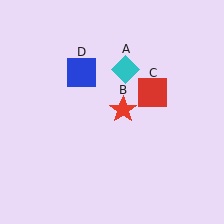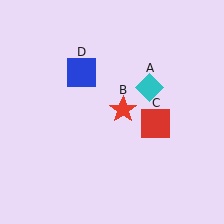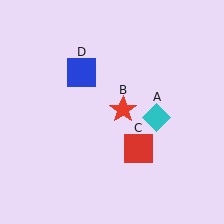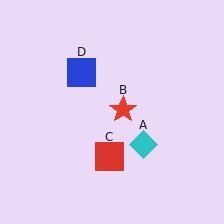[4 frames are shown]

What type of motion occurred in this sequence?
The cyan diamond (object A), red square (object C) rotated clockwise around the center of the scene.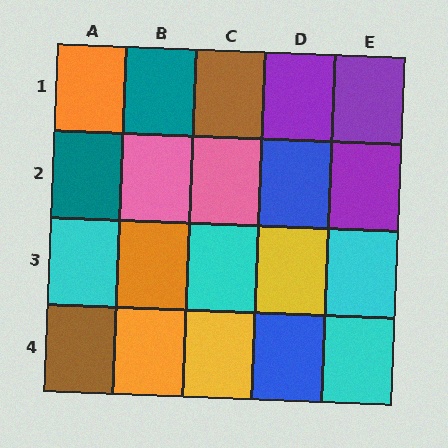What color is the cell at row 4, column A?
Brown.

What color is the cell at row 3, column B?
Orange.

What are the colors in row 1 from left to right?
Orange, teal, brown, purple, purple.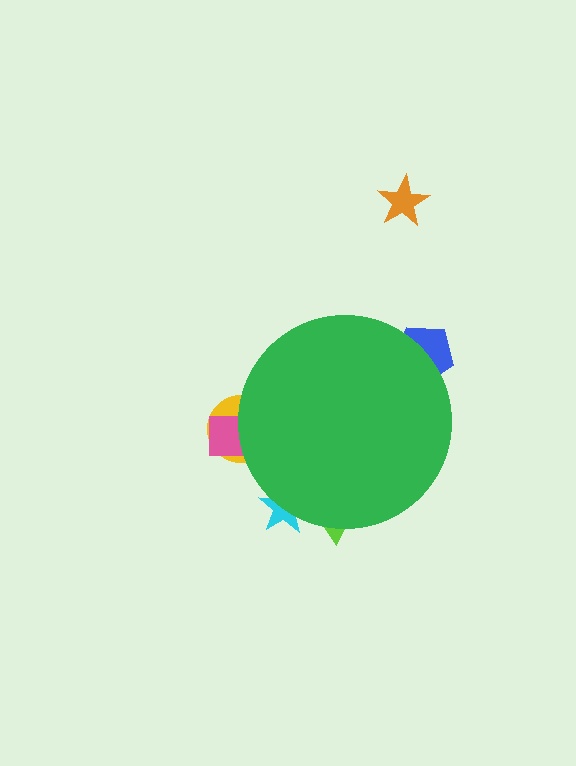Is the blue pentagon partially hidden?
Yes, the blue pentagon is partially hidden behind the green circle.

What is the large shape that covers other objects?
A green circle.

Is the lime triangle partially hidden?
Yes, the lime triangle is partially hidden behind the green circle.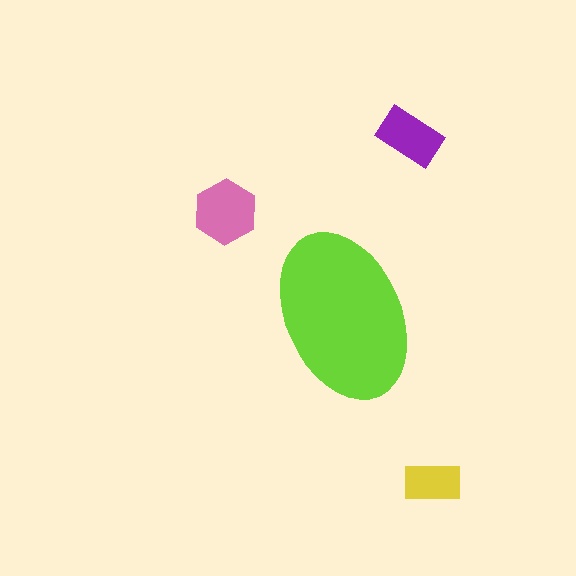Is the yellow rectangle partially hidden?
No, the yellow rectangle is fully visible.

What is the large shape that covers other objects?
A lime ellipse.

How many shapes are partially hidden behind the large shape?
0 shapes are partially hidden.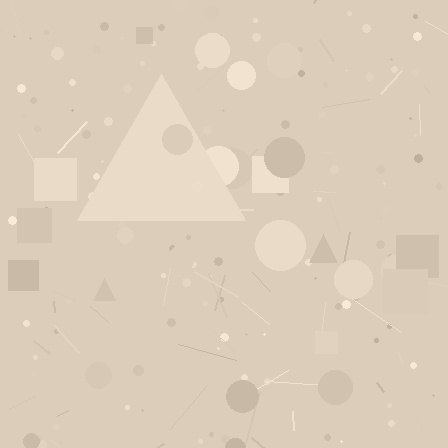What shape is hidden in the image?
A triangle is hidden in the image.